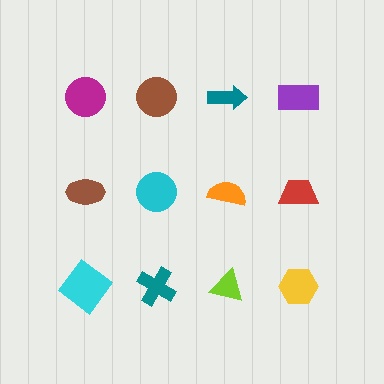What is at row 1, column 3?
A teal arrow.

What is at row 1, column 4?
A purple rectangle.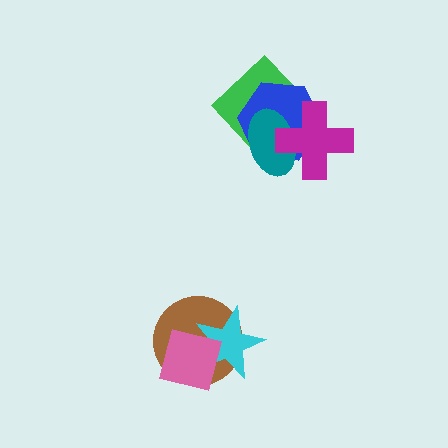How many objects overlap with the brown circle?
2 objects overlap with the brown circle.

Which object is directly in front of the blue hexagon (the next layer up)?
The teal ellipse is directly in front of the blue hexagon.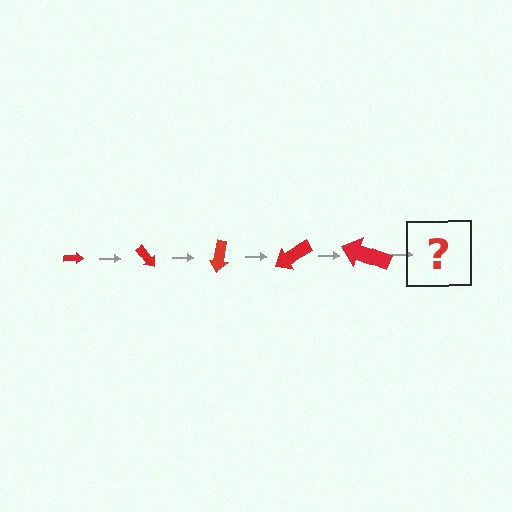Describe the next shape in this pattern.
It should be an arrow, larger than the previous one and rotated 250 degrees from the start.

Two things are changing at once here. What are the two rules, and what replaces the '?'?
The two rules are that the arrow grows larger each step and it rotates 50 degrees each step. The '?' should be an arrow, larger than the previous one and rotated 250 degrees from the start.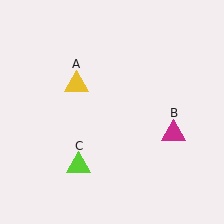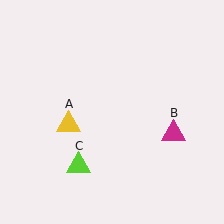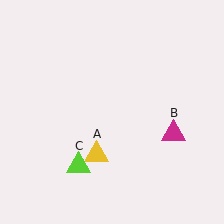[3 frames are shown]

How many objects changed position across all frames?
1 object changed position: yellow triangle (object A).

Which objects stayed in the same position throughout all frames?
Magenta triangle (object B) and lime triangle (object C) remained stationary.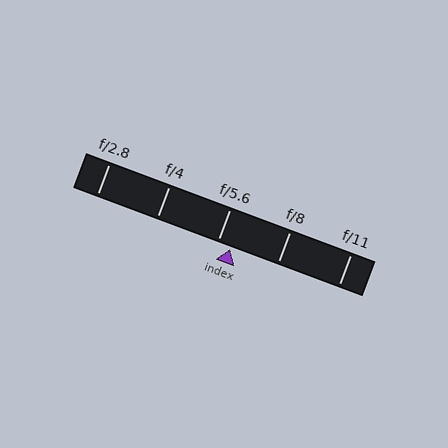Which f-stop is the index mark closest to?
The index mark is closest to f/5.6.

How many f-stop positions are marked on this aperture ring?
There are 5 f-stop positions marked.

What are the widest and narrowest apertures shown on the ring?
The widest aperture shown is f/2.8 and the narrowest is f/11.